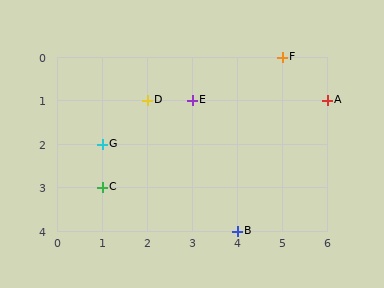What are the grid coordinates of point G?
Point G is at grid coordinates (1, 2).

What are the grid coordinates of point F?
Point F is at grid coordinates (5, 0).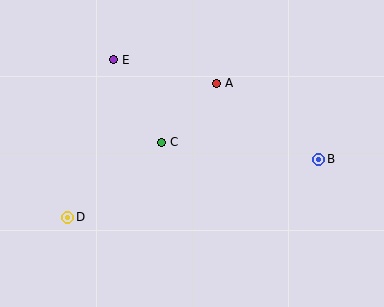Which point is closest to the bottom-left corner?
Point D is closest to the bottom-left corner.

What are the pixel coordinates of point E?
Point E is at (114, 60).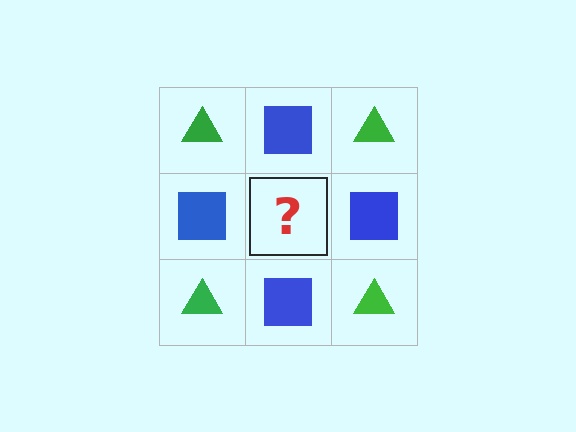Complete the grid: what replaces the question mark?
The question mark should be replaced with a green triangle.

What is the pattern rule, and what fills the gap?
The rule is that it alternates green triangle and blue square in a checkerboard pattern. The gap should be filled with a green triangle.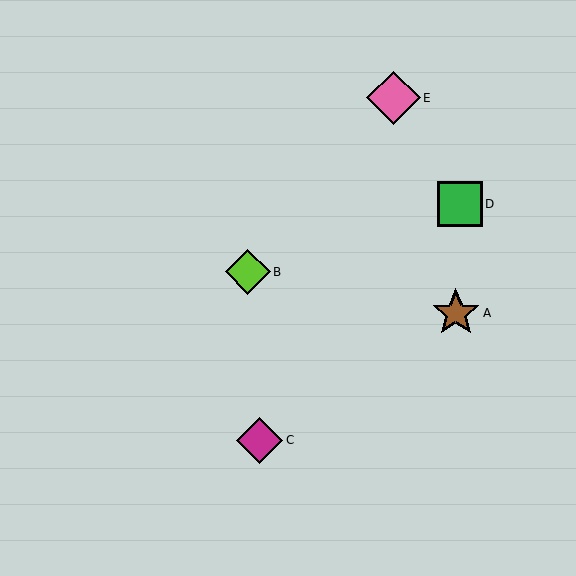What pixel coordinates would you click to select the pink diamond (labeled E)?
Click at (393, 98) to select the pink diamond E.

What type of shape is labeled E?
Shape E is a pink diamond.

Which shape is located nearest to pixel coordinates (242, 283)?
The lime diamond (labeled B) at (248, 272) is nearest to that location.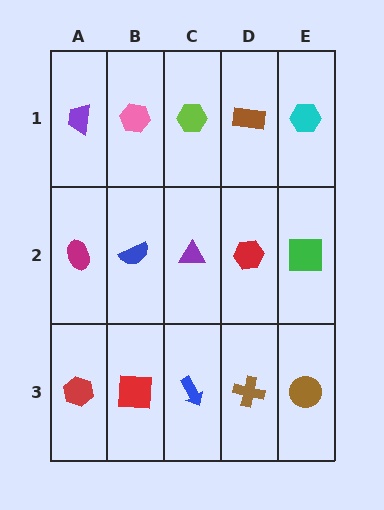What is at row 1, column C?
A lime hexagon.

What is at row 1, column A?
A purple trapezoid.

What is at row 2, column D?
A red hexagon.